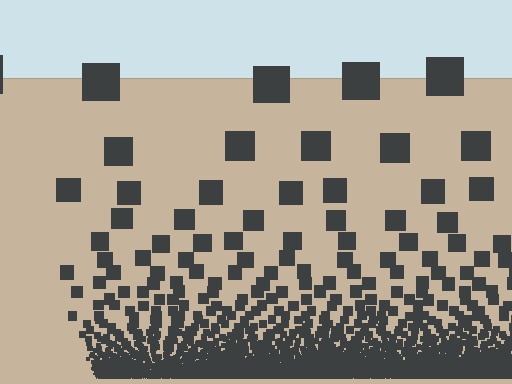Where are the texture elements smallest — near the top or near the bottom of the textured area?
Near the bottom.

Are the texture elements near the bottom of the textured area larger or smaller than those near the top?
Smaller. The gradient is inverted — elements near the bottom are smaller and denser.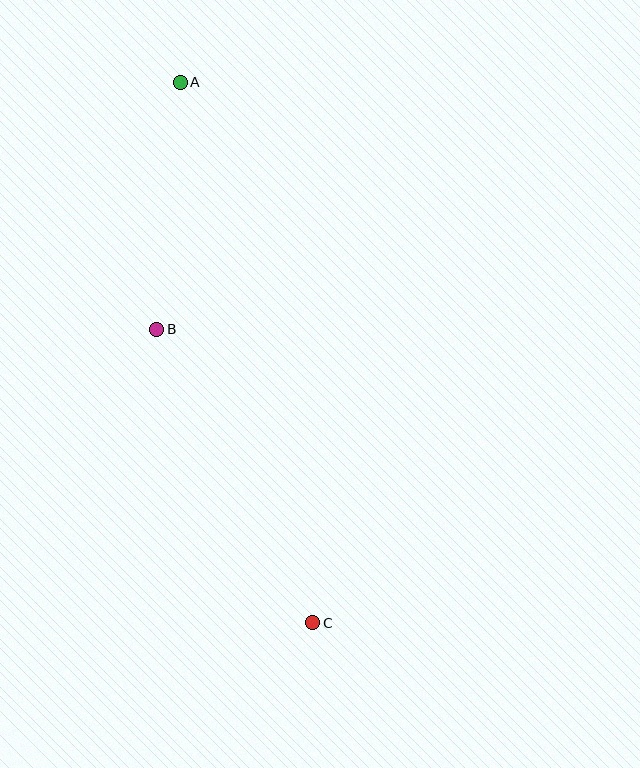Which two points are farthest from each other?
Points A and C are farthest from each other.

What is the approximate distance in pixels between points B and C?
The distance between B and C is approximately 332 pixels.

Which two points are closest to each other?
Points A and B are closest to each other.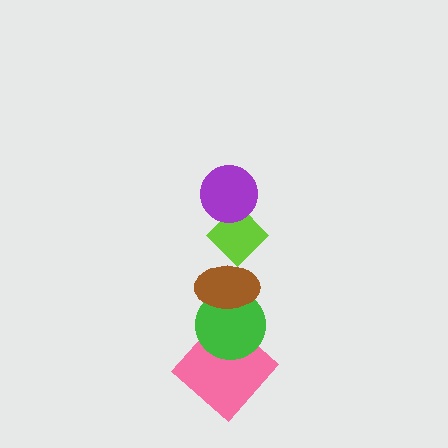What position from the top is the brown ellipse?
The brown ellipse is 3rd from the top.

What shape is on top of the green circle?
The brown ellipse is on top of the green circle.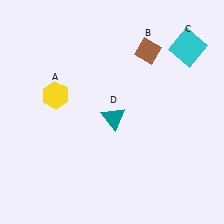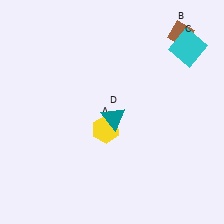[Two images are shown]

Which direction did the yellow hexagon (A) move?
The yellow hexagon (A) moved right.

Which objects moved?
The objects that moved are: the yellow hexagon (A), the brown diamond (B).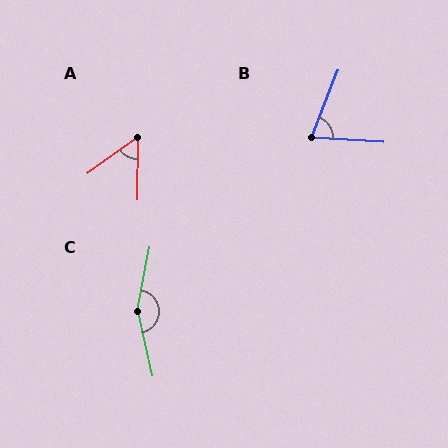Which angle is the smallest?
A, at approximately 53 degrees.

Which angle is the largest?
C, at approximately 157 degrees.